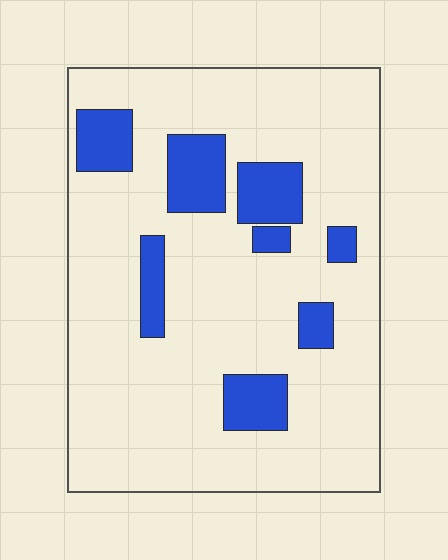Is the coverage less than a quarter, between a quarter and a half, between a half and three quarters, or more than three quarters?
Less than a quarter.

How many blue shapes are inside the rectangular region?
8.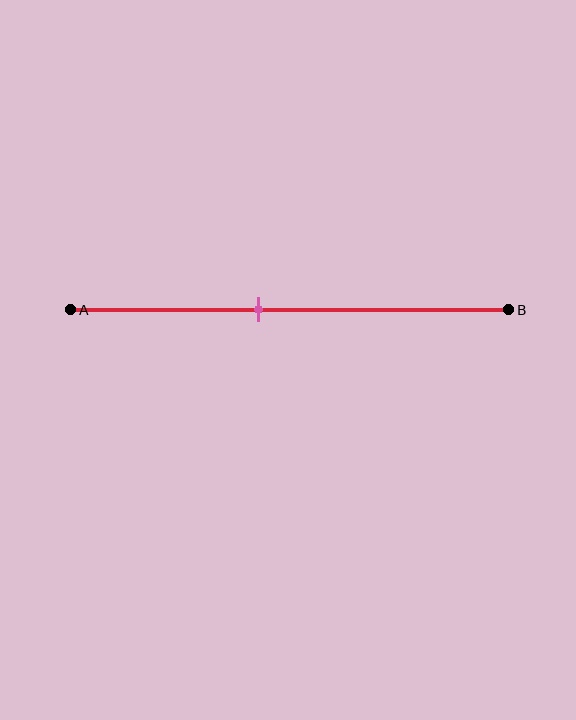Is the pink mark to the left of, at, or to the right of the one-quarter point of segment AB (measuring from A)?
The pink mark is to the right of the one-quarter point of segment AB.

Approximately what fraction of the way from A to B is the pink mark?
The pink mark is approximately 45% of the way from A to B.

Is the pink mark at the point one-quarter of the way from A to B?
No, the mark is at about 45% from A, not at the 25% one-quarter point.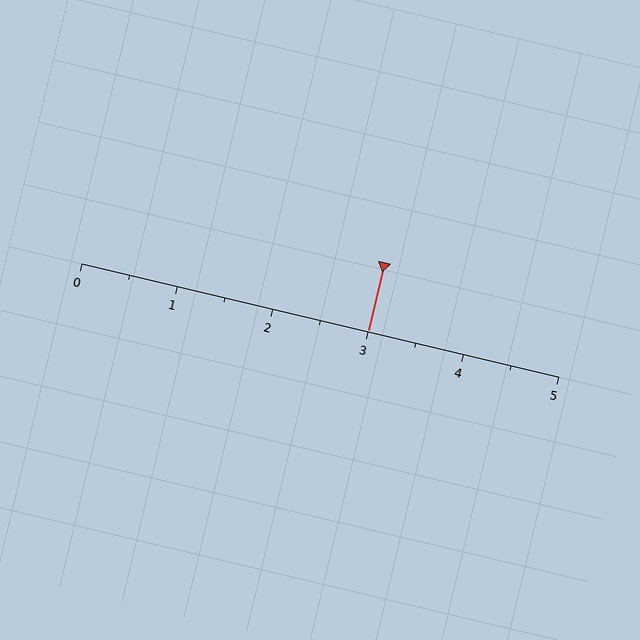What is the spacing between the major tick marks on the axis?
The major ticks are spaced 1 apart.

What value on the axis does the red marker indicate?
The marker indicates approximately 3.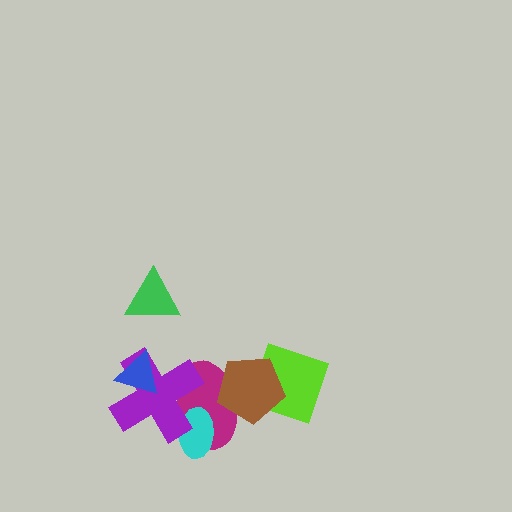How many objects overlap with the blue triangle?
1 object overlaps with the blue triangle.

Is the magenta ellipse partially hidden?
Yes, it is partially covered by another shape.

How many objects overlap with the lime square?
1 object overlaps with the lime square.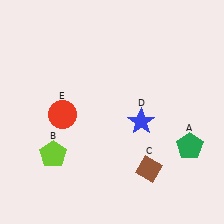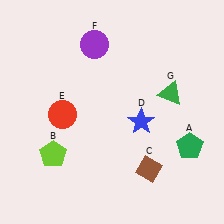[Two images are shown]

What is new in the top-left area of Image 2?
A purple circle (F) was added in the top-left area of Image 2.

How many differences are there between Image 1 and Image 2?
There are 2 differences between the two images.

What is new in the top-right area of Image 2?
A green triangle (G) was added in the top-right area of Image 2.